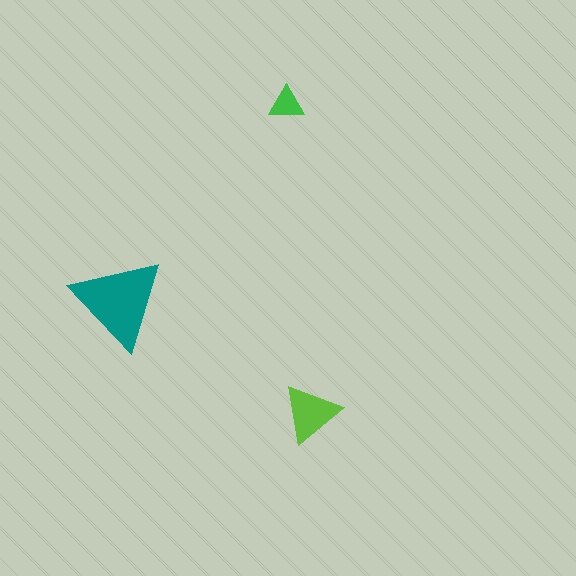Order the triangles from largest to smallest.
the teal one, the lime one, the green one.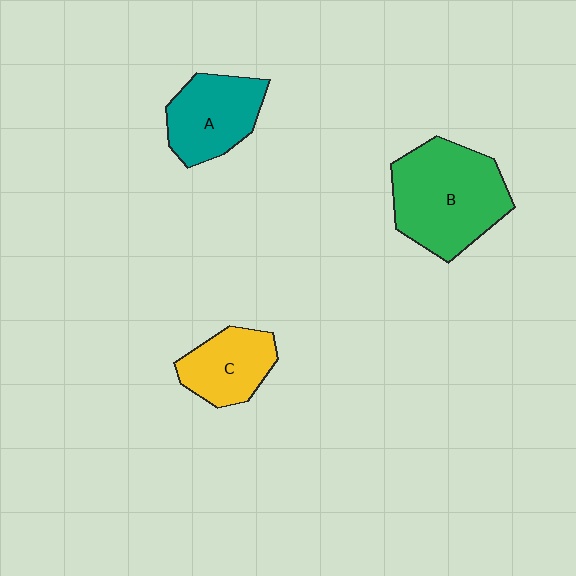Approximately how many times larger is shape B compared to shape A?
Approximately 1.5 times.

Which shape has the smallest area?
Shape C (yellow).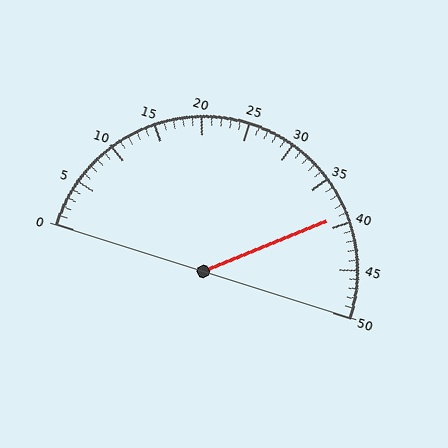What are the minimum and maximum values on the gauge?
The gauge ranges from 0 to 50.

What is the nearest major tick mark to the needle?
The nearest major tick mark is 40.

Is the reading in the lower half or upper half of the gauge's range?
The reading is in the upper half of the range (0 to 50).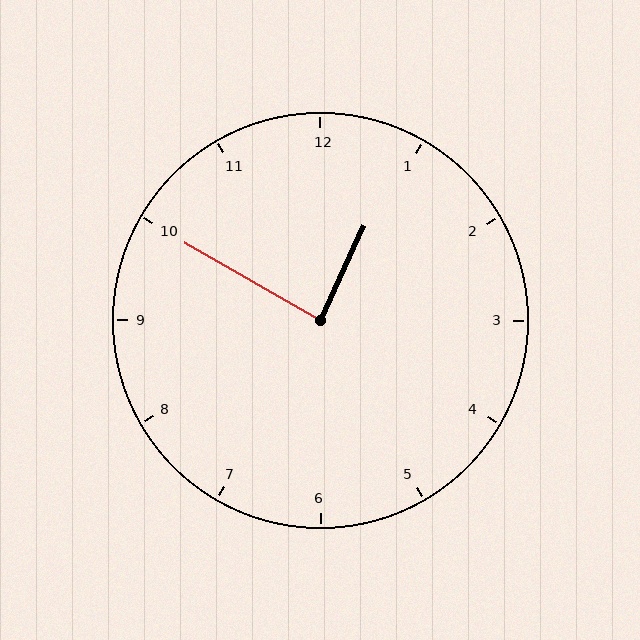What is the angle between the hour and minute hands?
Approximately 85 degrees.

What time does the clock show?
12:50.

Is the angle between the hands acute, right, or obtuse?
It is right.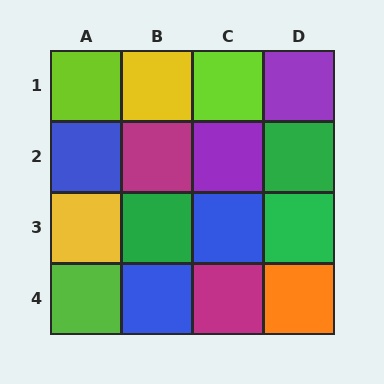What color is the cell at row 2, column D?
Green.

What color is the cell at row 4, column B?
Blue.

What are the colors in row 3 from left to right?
Yellow, green, blue, green.